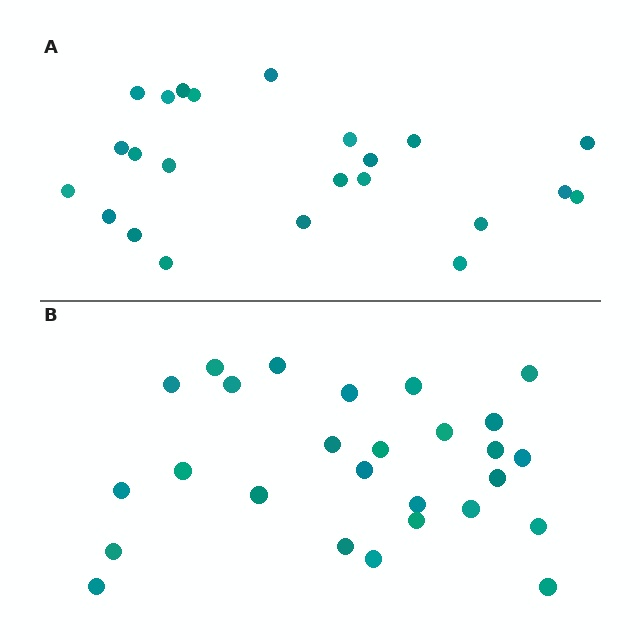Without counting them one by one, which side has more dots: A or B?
Region B (the bottom region) has more dots.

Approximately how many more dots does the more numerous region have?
Region B has about 4 more dots than region A.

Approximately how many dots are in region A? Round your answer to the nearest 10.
About 20 dots. (The exact count is 23, which rounds to 20.)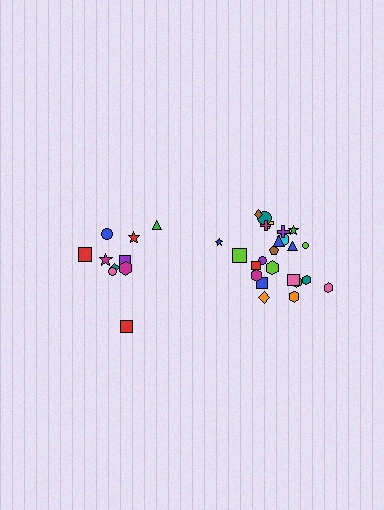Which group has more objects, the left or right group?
The right group.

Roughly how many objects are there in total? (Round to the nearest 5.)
Roughly 35 objects in total.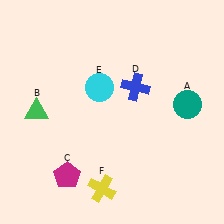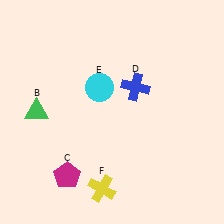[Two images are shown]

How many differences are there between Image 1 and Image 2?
There is 1 difference between the two images.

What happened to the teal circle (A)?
The teal circle (A) was removed in Image 2. It was in the top-right area of Image 1.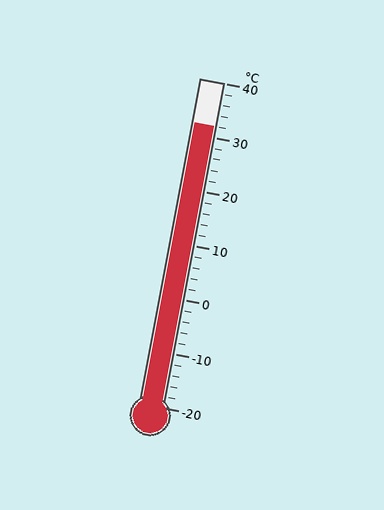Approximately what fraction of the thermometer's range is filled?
The thermometer is filled to approximately 85% of its range.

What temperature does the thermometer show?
The thermometer shows approximately 32°C.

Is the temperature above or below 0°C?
The temperature is above 0°C.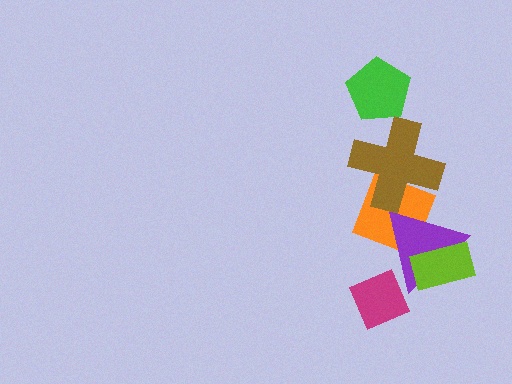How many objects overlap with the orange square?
2 objects overlap with the orange square.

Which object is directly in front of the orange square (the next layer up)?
The purple triangle is directly in front of the orange square.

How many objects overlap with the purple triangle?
4 objects overlap with the purple triangle.